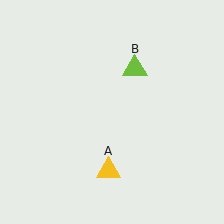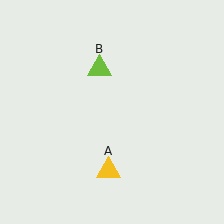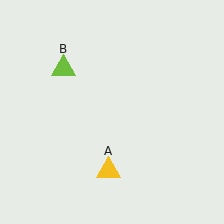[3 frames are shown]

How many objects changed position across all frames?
1 object changed position: lime triangle (object B).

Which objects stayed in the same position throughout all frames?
Yellow triangle (object A) remained stationary.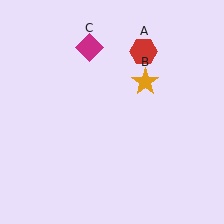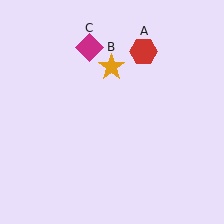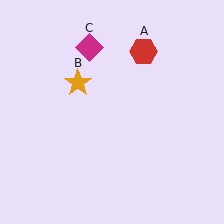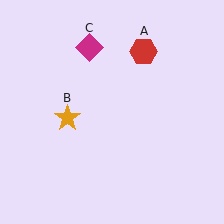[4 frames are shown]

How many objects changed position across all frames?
1 object changed position: orange star (object B).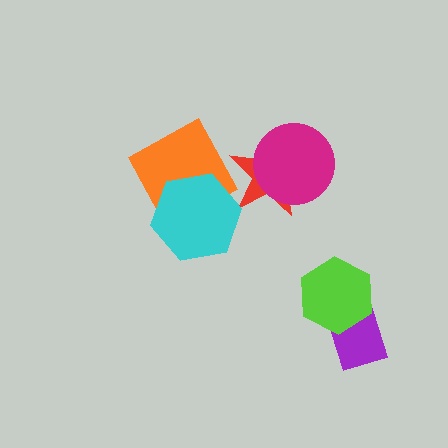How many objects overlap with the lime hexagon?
1 object overlaps with the lime hexagon.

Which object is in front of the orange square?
The cyan hexagon is in front of the orange square.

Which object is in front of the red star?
The magenta circle is in front of the red star.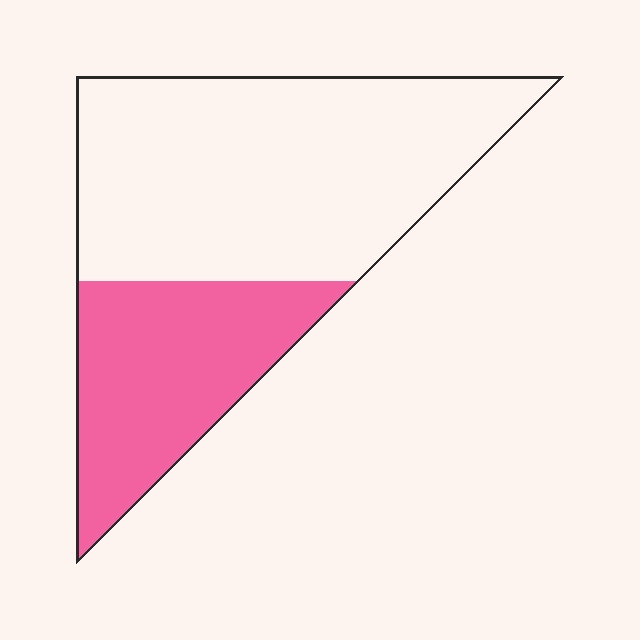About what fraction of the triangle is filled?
About one third (1/3).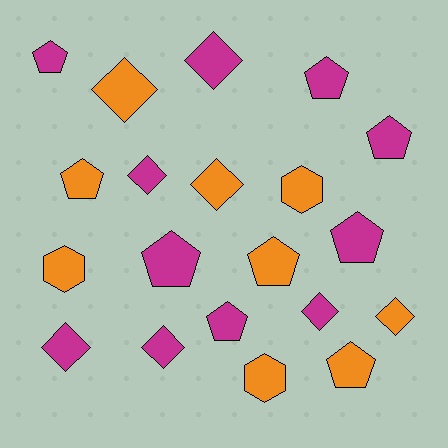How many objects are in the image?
There are 20 objects.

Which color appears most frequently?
Magenta, with 11 objects.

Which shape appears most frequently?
Pentagon, with 9 objects.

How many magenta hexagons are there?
There are no magenta hexagons.